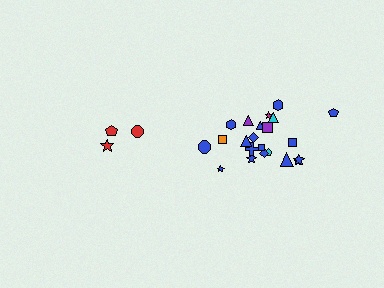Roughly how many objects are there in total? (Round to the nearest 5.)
Roughly 25 objects in total.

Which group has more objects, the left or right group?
The right group.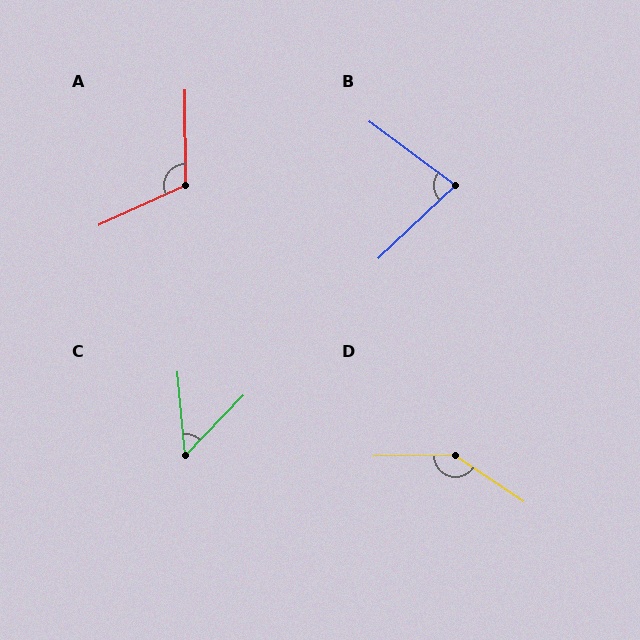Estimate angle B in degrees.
Approximately 80 degrees.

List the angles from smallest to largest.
C (49°), B (80°), A (114°), D (145°).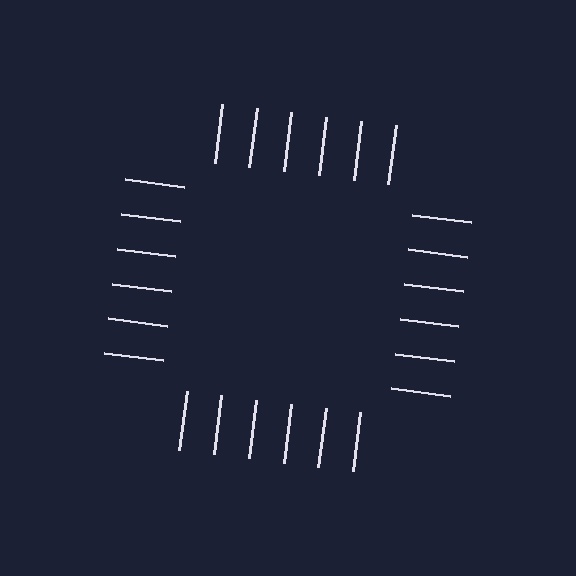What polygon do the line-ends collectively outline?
An illusory square — the line segments terminate on its edges but no continuous stroke is drawn.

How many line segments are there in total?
24 — 6 along each of the 4 edges.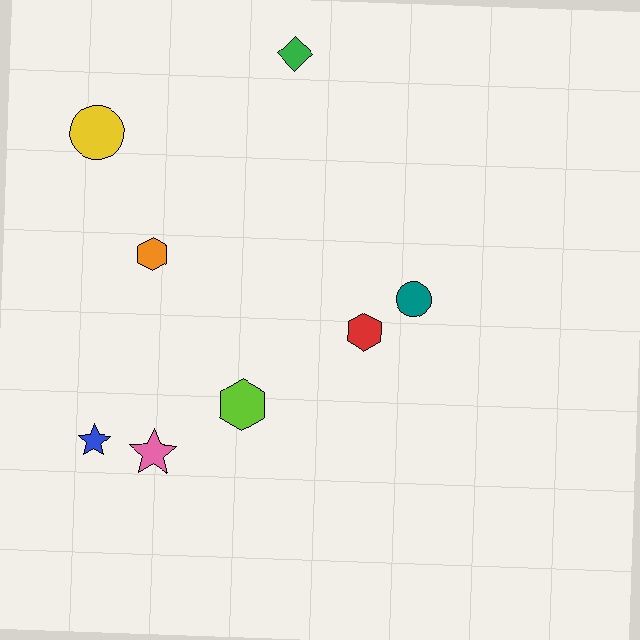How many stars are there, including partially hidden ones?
There are 2 stars.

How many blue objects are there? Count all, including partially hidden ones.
There is 1 blue object.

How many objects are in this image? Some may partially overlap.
There are 8 objects.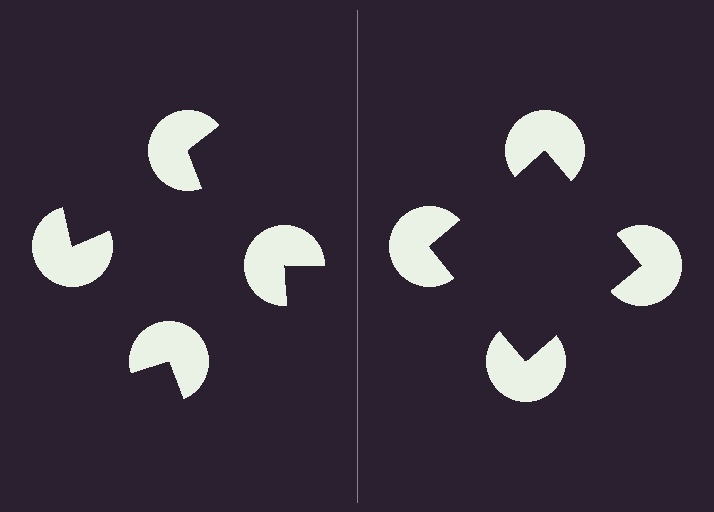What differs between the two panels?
The pac-man discs are positioned identically on both sides; only the wedge orientations differ. On the right they align to a square; on the left they are misaligned.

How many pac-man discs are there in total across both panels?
8 — 4 on each side.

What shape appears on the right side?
An illusory square.